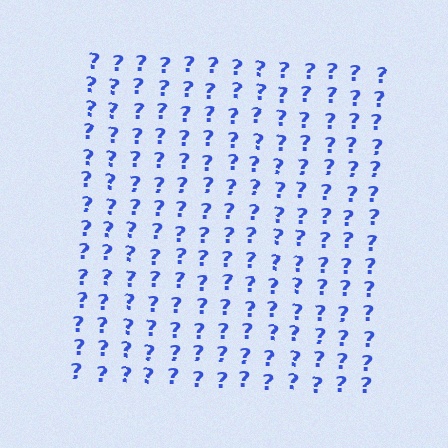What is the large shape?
The large shape is a square.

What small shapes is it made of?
It is made of small question marks.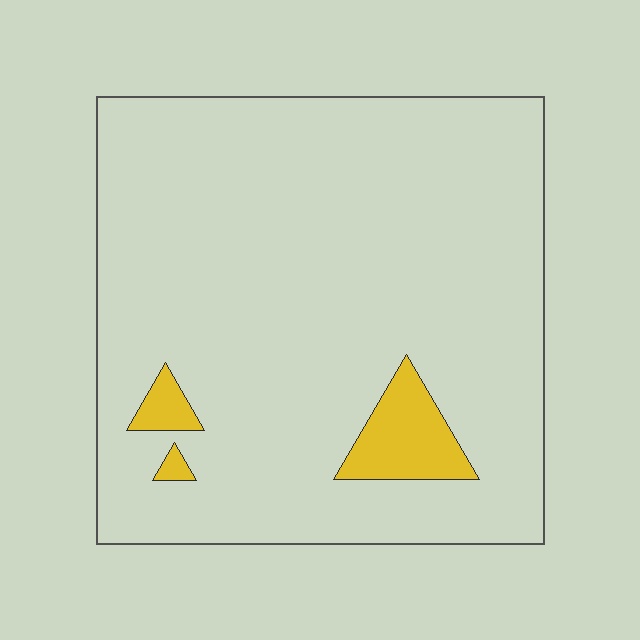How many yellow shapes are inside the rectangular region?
3.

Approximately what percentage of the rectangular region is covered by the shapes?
Approximately 5%.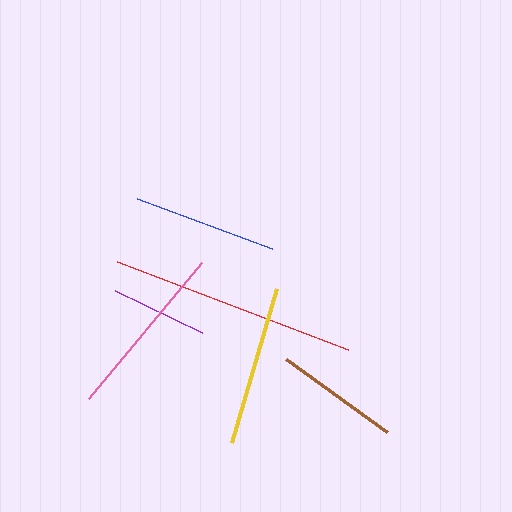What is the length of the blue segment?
The blue segment is approximately 144 pixels long.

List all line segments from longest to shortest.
From longest to shortest: red, pink, yellow, blue, brown, purple.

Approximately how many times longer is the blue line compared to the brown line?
The blue line is approximately 1.2 times the length of the brown line.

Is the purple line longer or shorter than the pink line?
The pink line is longer than the purple line.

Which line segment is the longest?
The red line is the longest at approximately 248 pixels.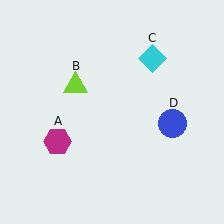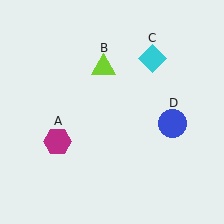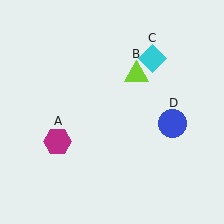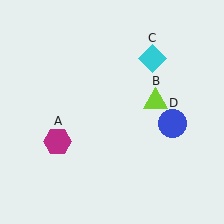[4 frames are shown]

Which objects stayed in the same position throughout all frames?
Magenta hexagon (object A) and cyan diamond (object C) and blue circle (object D) remained stationary.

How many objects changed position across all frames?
1 object changed position: lime triangle (object B).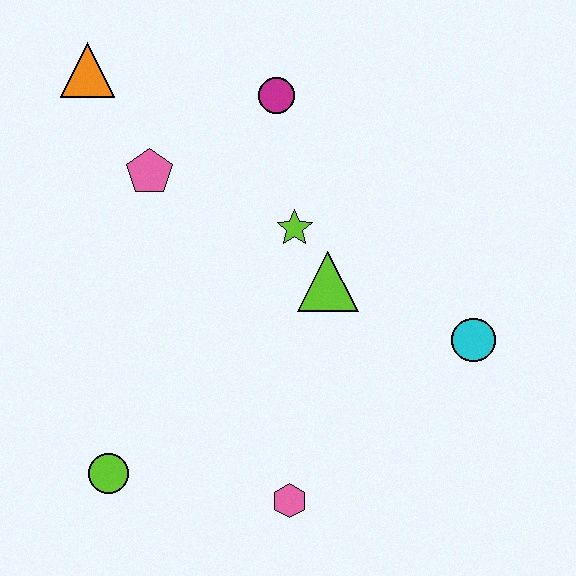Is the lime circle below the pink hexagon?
No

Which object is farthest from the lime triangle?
The orange triangle is farthest from the lime triangle.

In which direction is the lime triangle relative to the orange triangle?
The lime triangle is to the right of the orange triangle.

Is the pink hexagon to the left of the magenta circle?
No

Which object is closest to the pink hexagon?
The lime circle is closest to the pink hexagon.